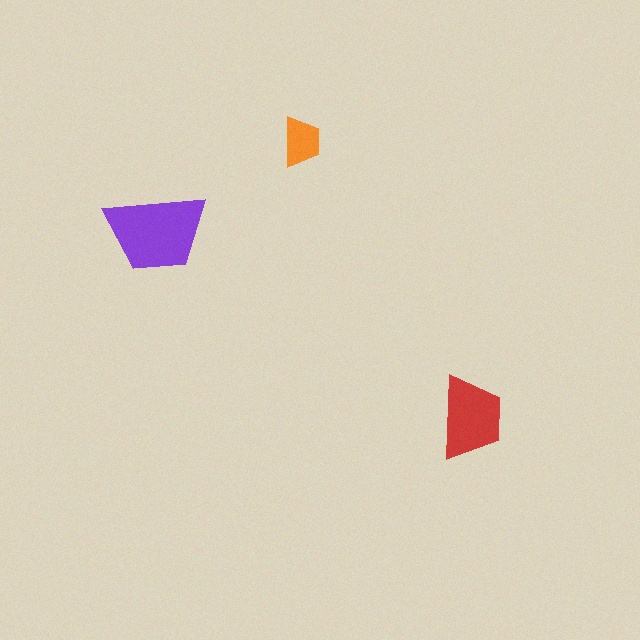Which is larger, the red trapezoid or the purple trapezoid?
The purple one.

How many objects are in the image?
There are 3 objects in the image.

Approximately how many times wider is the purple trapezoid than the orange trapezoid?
About 2 times wider.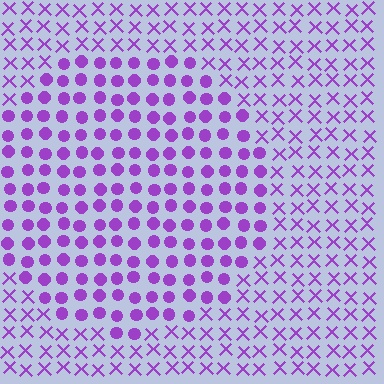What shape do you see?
I see a circle.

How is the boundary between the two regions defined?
The boundary is defined by a change in element shape: circles inside vs. X marks outside. All elements share the same color and spacing.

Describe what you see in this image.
The image is filled with small purple elements arranged in a uniform grid. A circle-shaped region contains circles, while the surrounding area contains X marks. The boundary is defined purely by the change in element shape.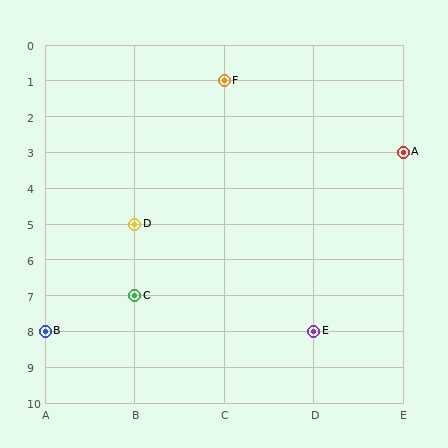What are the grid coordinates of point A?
Point A is at grid coordinates (E, 3).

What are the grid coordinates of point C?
Point C is at grid coordinates (B, 7).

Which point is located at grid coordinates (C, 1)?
Point F is at (C, 1).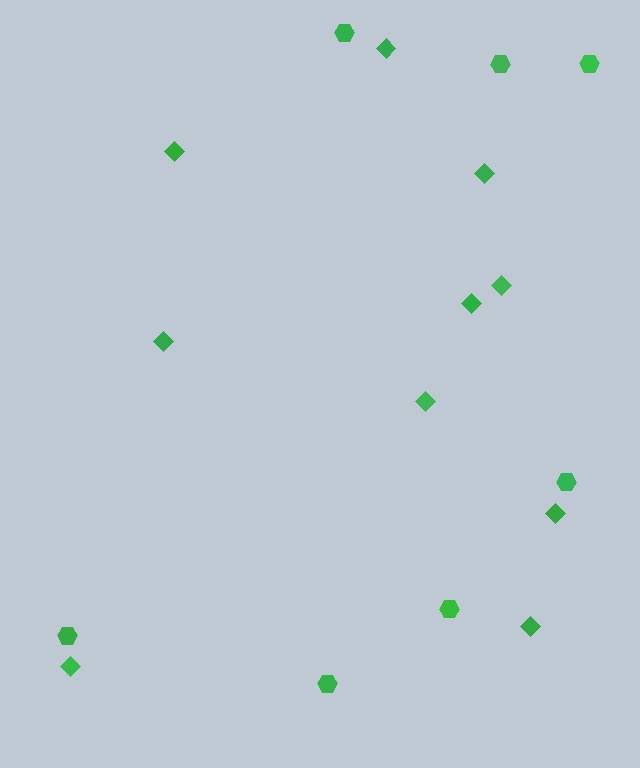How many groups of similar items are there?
There are 2 groups: one group of diamonds (10) and one group of hexagons (7).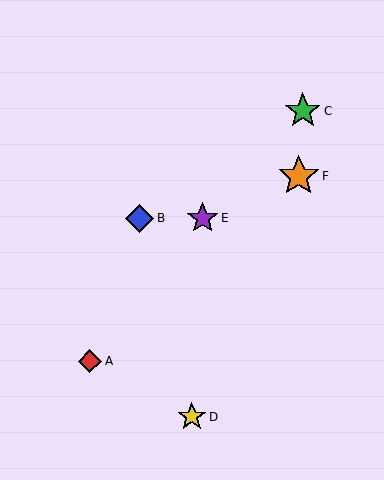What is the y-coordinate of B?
Object B is at y≈218.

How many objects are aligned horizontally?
2 objects (B, E) are aligned horizontally.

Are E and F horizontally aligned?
No, E is at y≈218 and F is at y≈176.